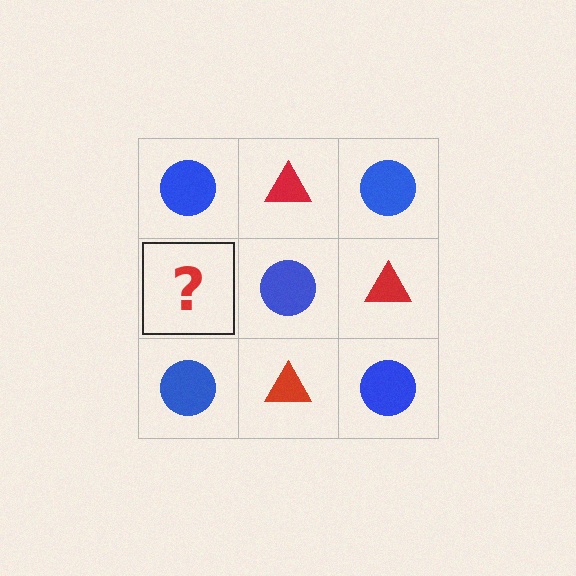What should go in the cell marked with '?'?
The missing cell should contain a red triangle.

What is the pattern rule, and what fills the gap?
The rule is that it alternates blue circle and red triangle in a checkerboard pattern. The gap should be filled with a red triangle.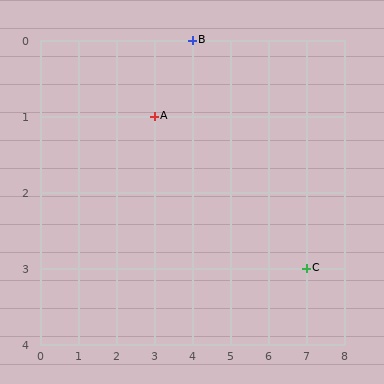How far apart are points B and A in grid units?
Points B and A are 1 column and 1 row apart (about 1.4 grid units diagonally).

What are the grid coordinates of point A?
Point A is at grid coordinates (3, 1).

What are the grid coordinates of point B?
Point B is at grid coordinates (4, 0).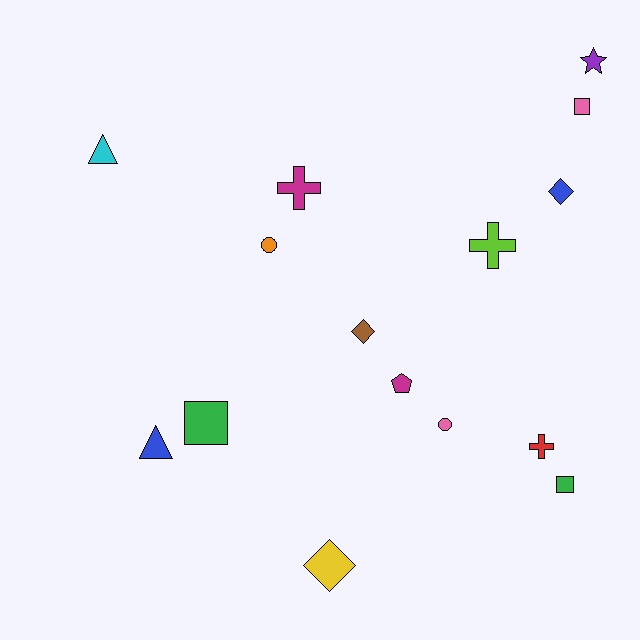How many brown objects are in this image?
There is 1 brown object.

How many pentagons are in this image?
There is 1 pentagon.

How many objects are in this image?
There are 15 objects.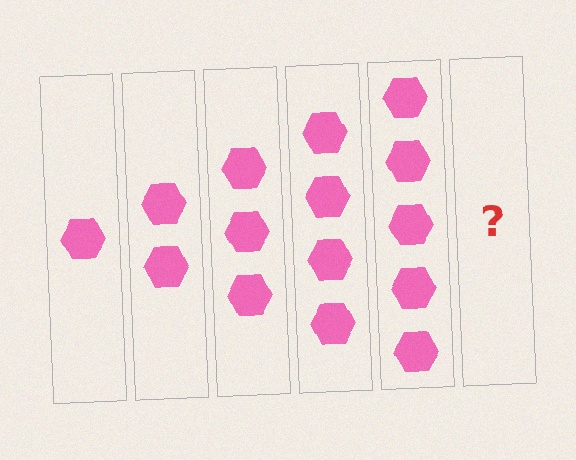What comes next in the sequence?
The next element should be 6 hexagons.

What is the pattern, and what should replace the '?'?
The pattern is that each step adds one more hexagon. The '?' should be 6 hexagons.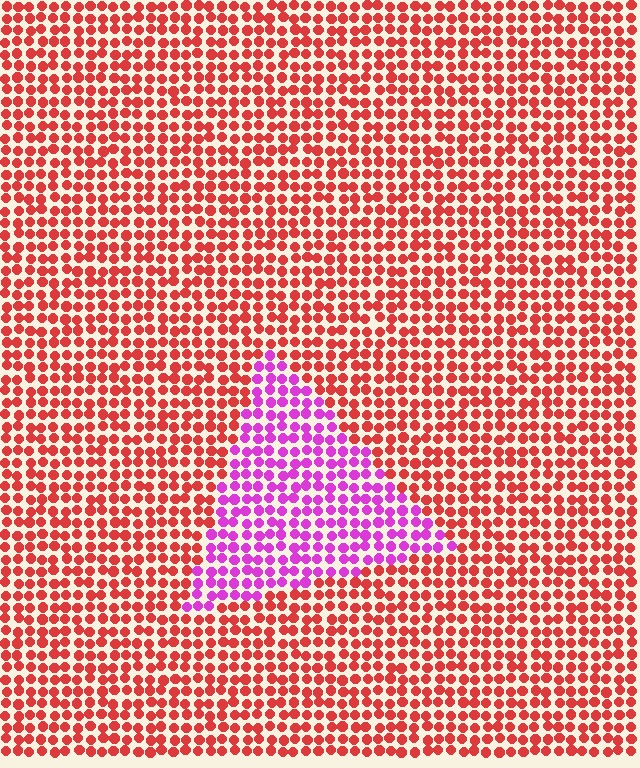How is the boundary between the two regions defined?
The boundary is defined purely by a slight shift in hue (about 57 degrees). Spacing, size, and orientation are identical on both sides.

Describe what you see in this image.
The image is filled with small red elements in a uniform arrangement. A triangle-shaped region is visible where the elements are tinted to a slightly different hue, forming a subtle color boundary.